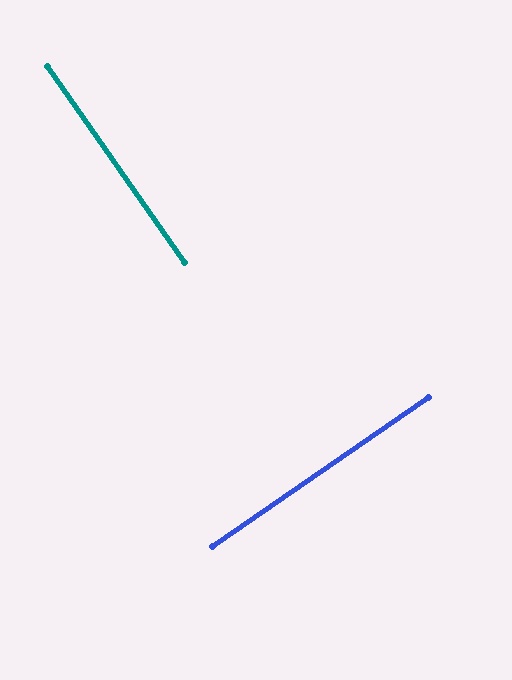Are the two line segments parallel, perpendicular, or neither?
Perpendicular — they meet at approximately 90°.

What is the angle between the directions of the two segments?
Approximately 90 degrees.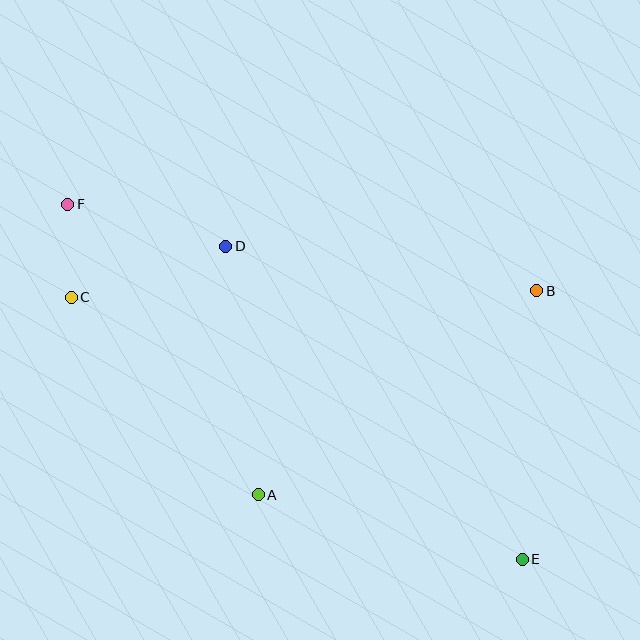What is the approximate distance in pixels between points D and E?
The distance between D and E is approximately 431 pixels.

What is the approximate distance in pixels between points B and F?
The distance between B and F is approximately 477 pixels.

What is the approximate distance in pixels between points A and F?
The distance between A and F is approximately 347 pixels.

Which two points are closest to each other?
Points C and F are closest to each other.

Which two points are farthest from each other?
Points E and F are farthest from each other.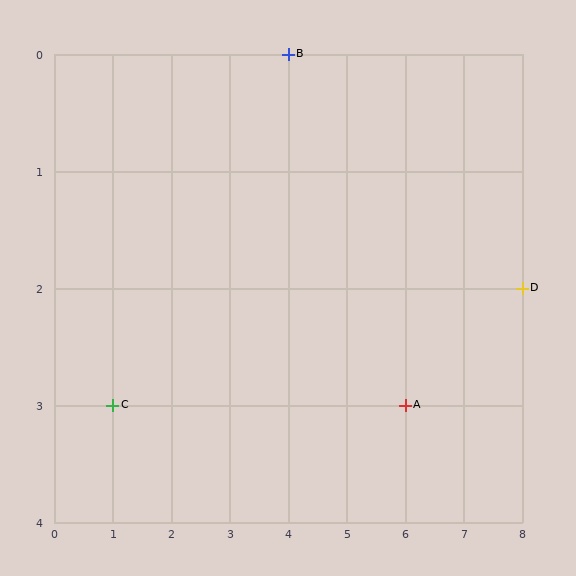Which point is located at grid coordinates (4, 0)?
Point B is at (4, 0).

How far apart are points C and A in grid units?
Points C and A are 5 columns apart.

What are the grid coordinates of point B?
Point B is at grid coordinates (4, 0).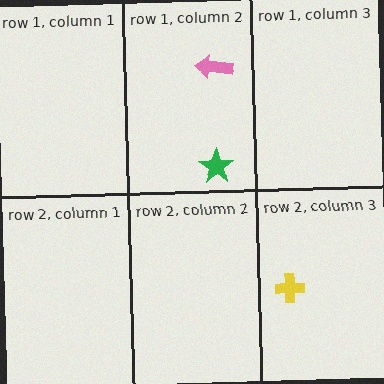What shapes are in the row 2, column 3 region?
The yellow cross.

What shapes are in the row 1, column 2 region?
The green star, the pink arrow.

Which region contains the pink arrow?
The row 1, column 2 region.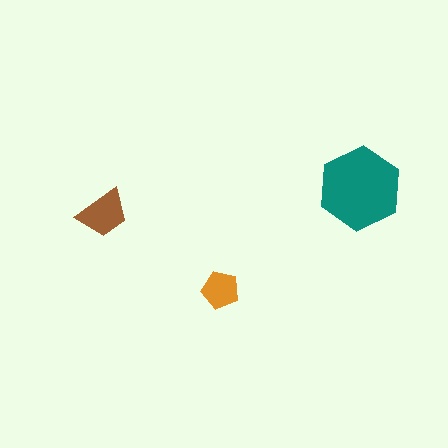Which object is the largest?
The teal hexagon.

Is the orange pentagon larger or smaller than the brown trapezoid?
Smaller.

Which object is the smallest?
The orange pentagon.